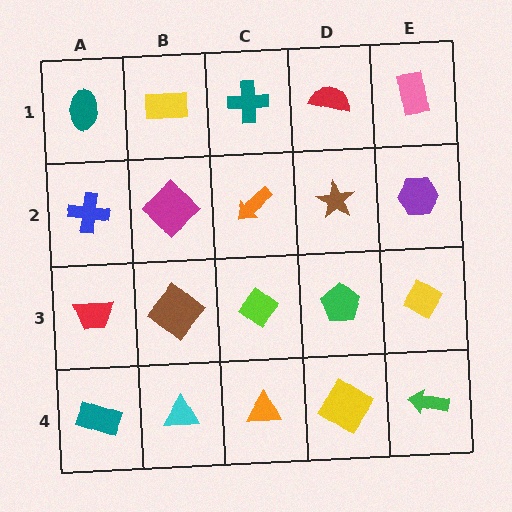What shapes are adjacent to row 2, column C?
A teal cross (row 1, column C), a lime diamond (row 3, column C), a magenta diamond (row 2, column B), a brown star (row 2, column D).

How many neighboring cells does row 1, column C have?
3.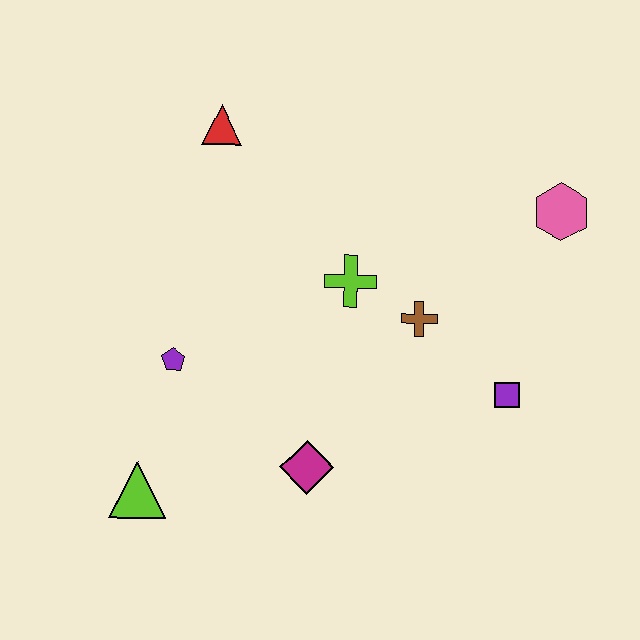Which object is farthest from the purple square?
The red triangle is farthest from the purple square.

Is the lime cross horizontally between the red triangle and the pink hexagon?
Yes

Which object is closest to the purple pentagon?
The lime triangle is closest to the purple pentagon.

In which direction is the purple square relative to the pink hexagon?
The purple square is below the pink hexagon.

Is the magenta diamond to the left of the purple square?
Yes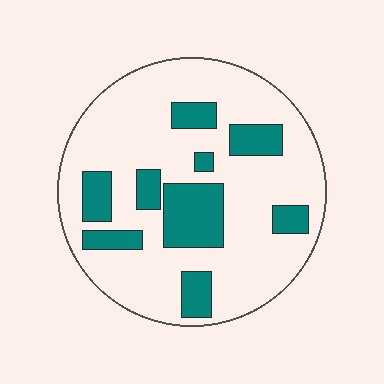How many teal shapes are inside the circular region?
9.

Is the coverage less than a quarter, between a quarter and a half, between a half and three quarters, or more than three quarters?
Less than a quarter.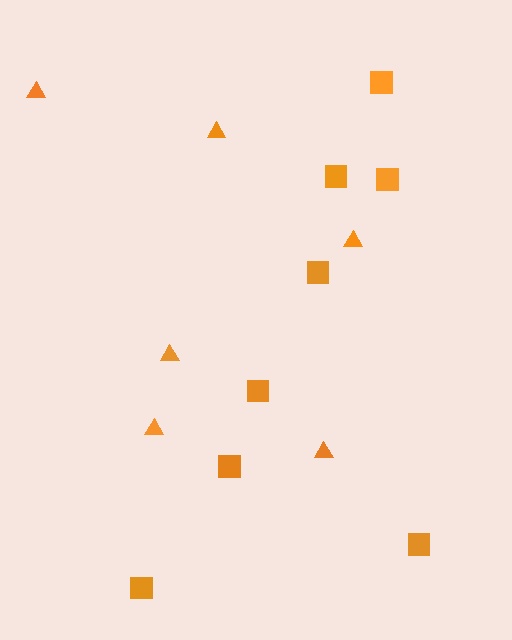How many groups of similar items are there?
There are 2 groups: one group of squares (8) and one group of triangles (6).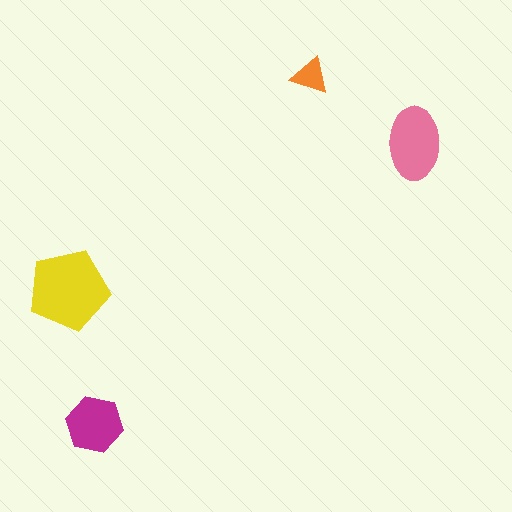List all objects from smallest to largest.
The orange triangle, the magenta hexagon, the pink ellipse, the yellow pentagon.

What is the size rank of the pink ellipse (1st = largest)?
2nd.